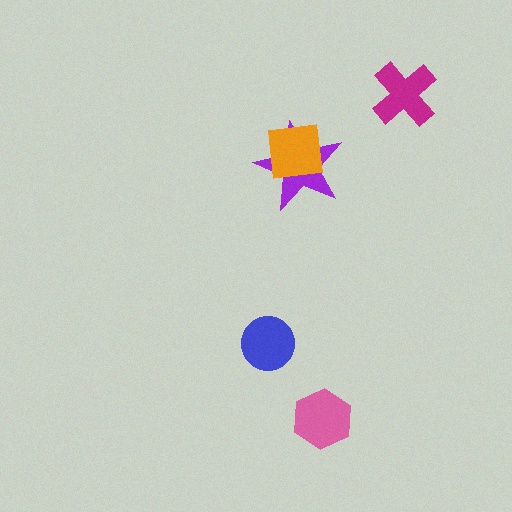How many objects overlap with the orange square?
1 object overlaps with the orange square.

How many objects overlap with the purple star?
1 object overlaps with the purple star.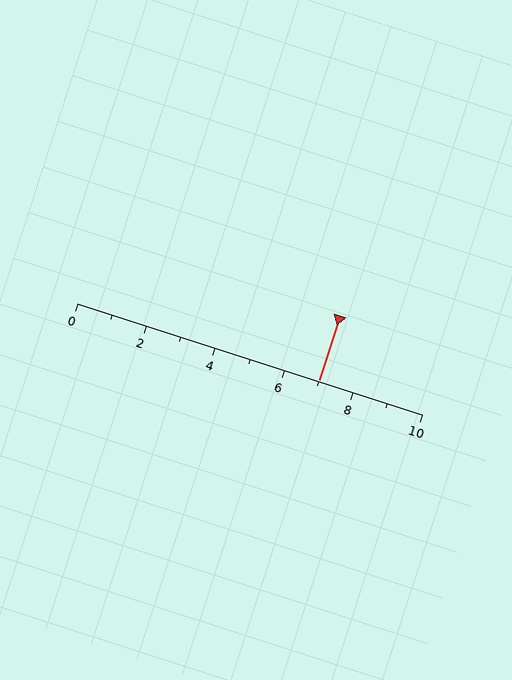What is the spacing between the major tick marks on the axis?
The major ticks are spaced 2 apart.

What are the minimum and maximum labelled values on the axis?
The axis runs from 0 to 10.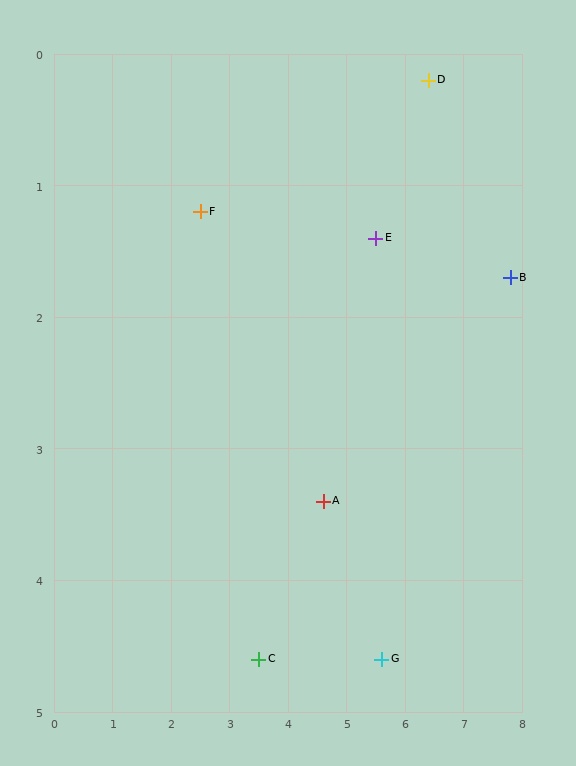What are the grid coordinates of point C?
Point C is at approximately (3.5, 4.6).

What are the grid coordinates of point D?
Point D is at approximately (6.4, 0.2).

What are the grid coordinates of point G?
Point G is at approximately (5.6, 4.6).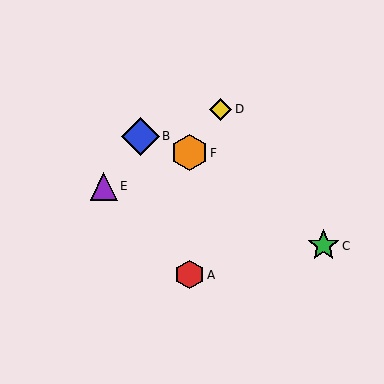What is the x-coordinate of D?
Object D is at x≈220.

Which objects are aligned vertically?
Objects A, F are aligned vertically.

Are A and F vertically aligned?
Yes, both are at x≈189.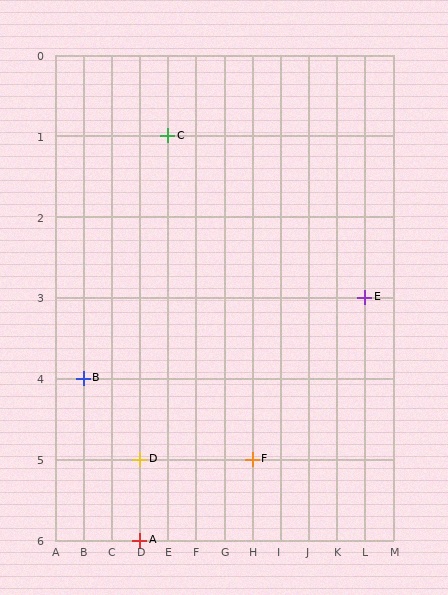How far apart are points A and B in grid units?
Points A and B are 2 columns and 2 rows apart (about 2.8 grid units diagonally).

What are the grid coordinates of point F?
Point F is at grid coordinates (H, 5).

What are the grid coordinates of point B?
Point B is at grid coordinates (B, 4).